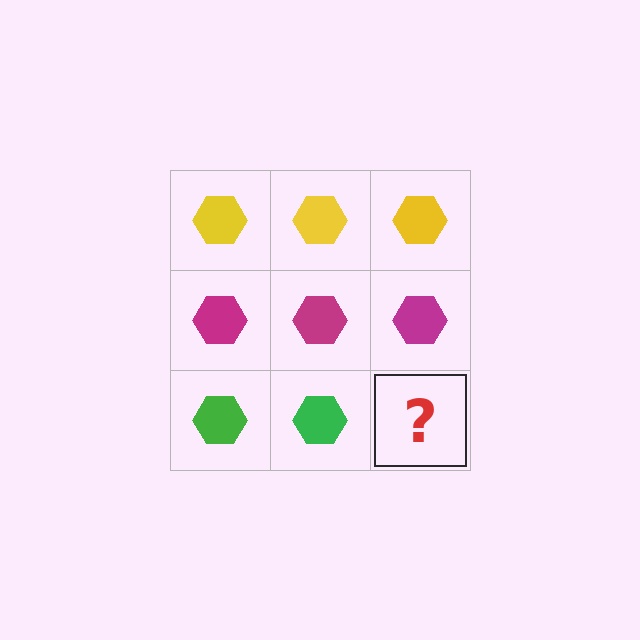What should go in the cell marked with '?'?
The missing cell should contain a green hexagon.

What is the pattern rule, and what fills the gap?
The rule is that each row has a consistent color. The gap should be filled with a green hexagon.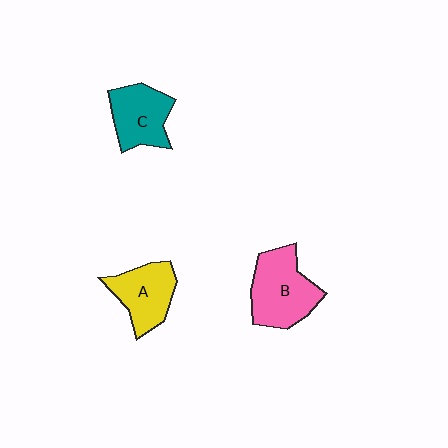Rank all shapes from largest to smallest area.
From largest to smallest: B (pink), A (yellow), C (teal).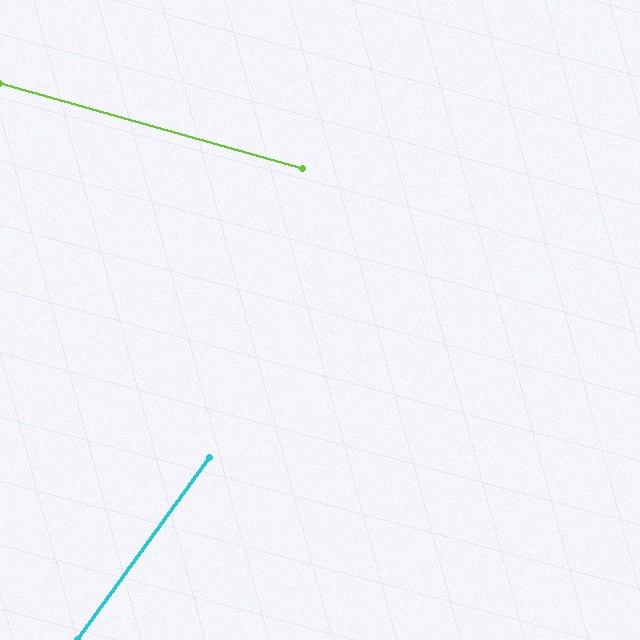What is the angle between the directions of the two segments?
Approximately 70 degrees.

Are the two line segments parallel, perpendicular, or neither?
Neither parallel nor perpendicular — they differ by about 70°.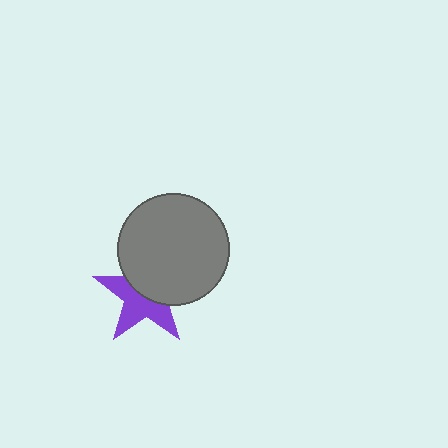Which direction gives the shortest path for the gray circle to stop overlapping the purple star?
Moving toward the upper-right gives the shortest separation.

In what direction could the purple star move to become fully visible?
The purple star could move toward the lower-left. That would shift it out from behind the gray circle entirely.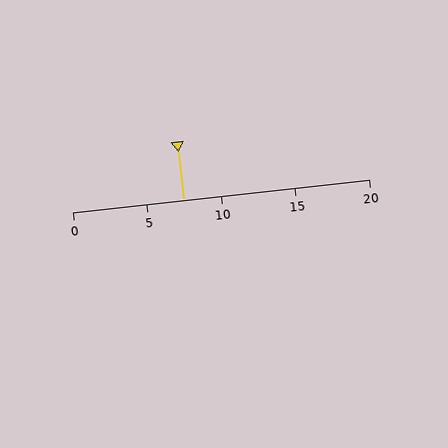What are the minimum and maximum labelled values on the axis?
The axis runs from 0 to 20.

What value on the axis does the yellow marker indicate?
The marker indicates approximately 7.5.